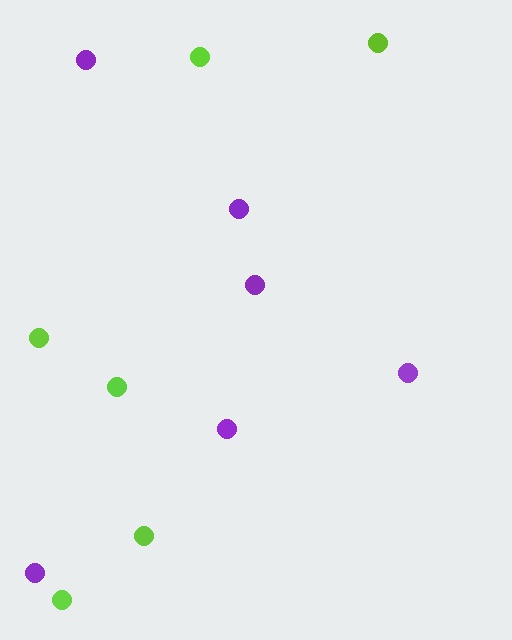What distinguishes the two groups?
There are 2 groups: one group of purple circles (6) and one group of lime circles (6).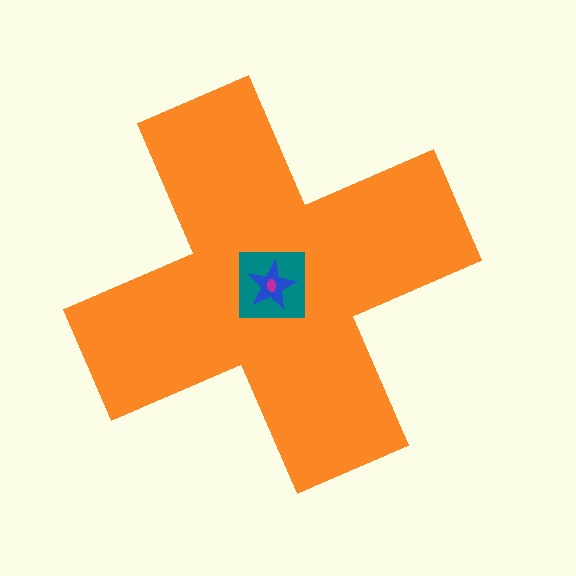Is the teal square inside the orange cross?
Yes.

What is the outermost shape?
The orange cross.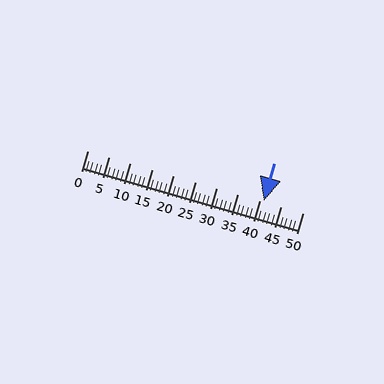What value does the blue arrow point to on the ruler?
The blue arrow points to approximately 41.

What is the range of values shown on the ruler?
The ruler shows values from 0 to 50.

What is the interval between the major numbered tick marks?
The major tick marks are spaced 5 units apart.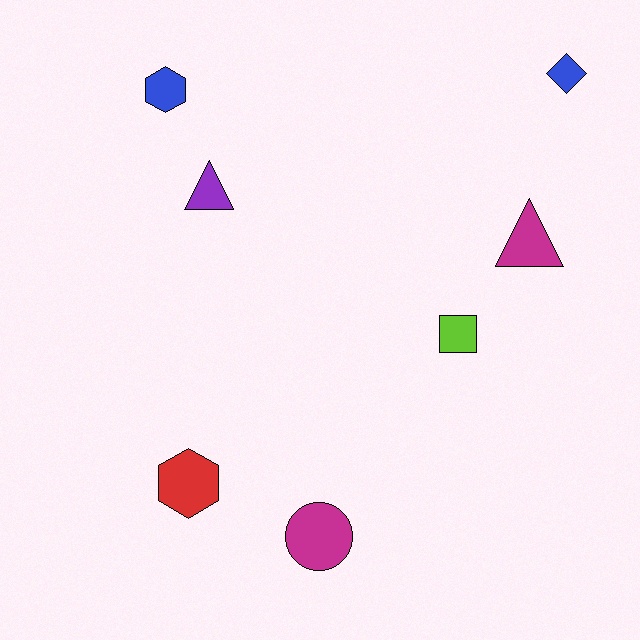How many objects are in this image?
There are 7 objects.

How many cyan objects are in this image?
There are no cyan objects.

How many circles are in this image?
There is 1 circle.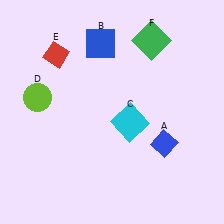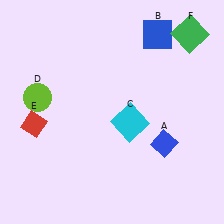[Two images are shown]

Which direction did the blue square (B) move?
The blue square (B) moved right.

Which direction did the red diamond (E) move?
The red diamond (E) moved down.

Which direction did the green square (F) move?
The green square (F) moved right.